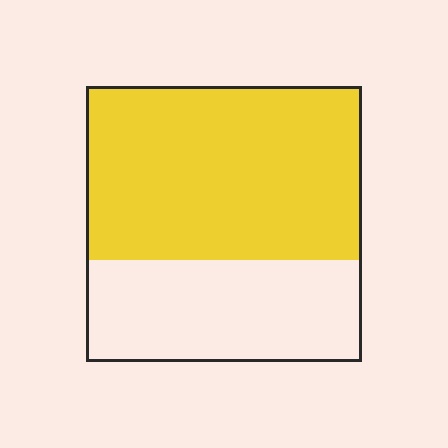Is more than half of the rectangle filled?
Yes.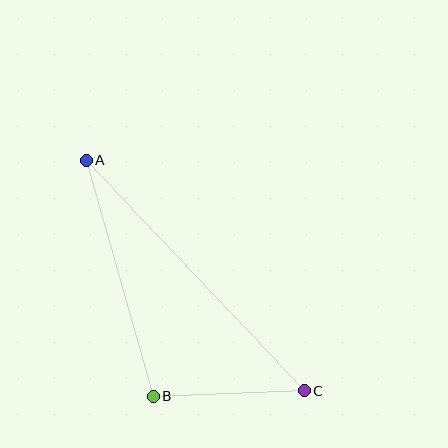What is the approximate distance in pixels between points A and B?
The distance between A and B is approximately 245 pixels.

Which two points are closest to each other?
Points B and C are closest to each other.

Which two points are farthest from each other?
Points A and C are farthest from each other.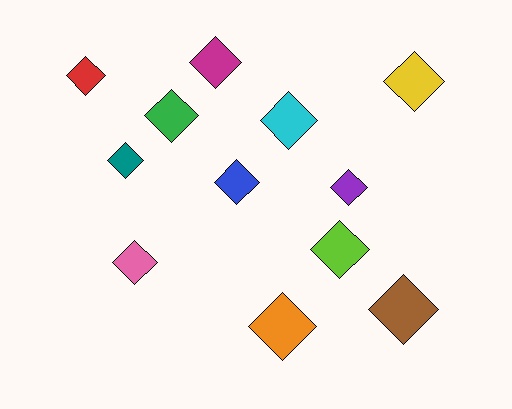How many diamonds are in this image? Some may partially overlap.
There are 12 diamonds.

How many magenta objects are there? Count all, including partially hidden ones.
There is 1 magenta object.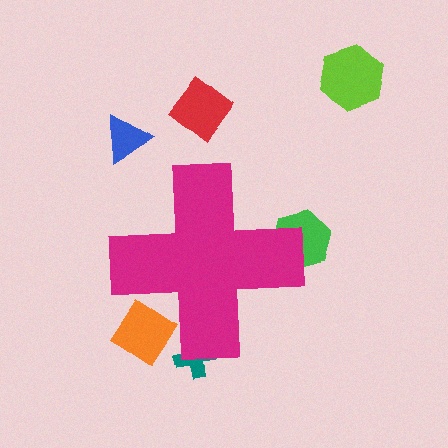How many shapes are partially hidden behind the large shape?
3 shapes are partially hidden.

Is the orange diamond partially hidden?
Yes, the orange diamond is partially hidden behind the magenta cross.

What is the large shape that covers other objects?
A magenta cross.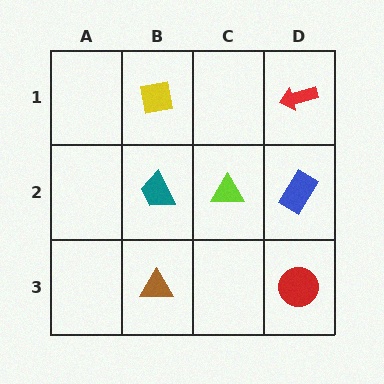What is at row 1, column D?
A red arrow.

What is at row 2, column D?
A blue rectangle.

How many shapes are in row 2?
3 shapes.